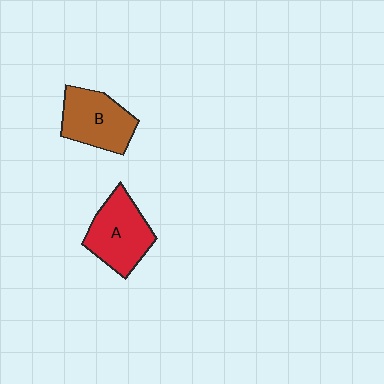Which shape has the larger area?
Shape A (red).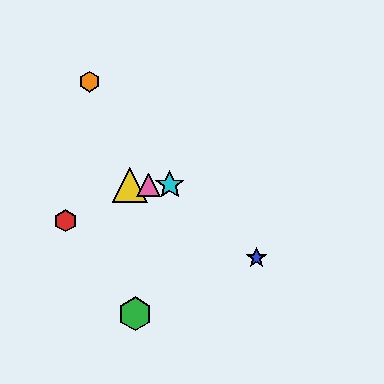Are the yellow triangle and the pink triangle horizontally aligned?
Yes, both are at y≈185.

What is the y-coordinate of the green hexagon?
The green hexagon is at y≈314.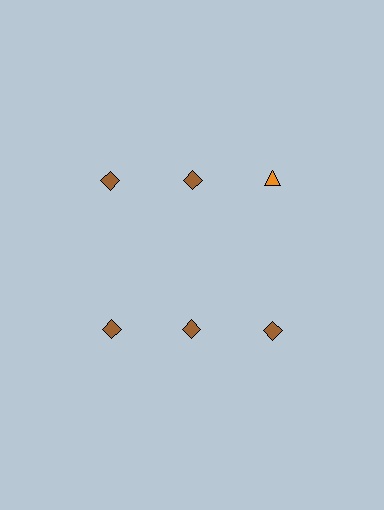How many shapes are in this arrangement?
There are 6 shapes arranged in a grid pattern.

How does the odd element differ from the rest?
It differs in both color (orange instead of brown) and shape (triangle instead of diamond).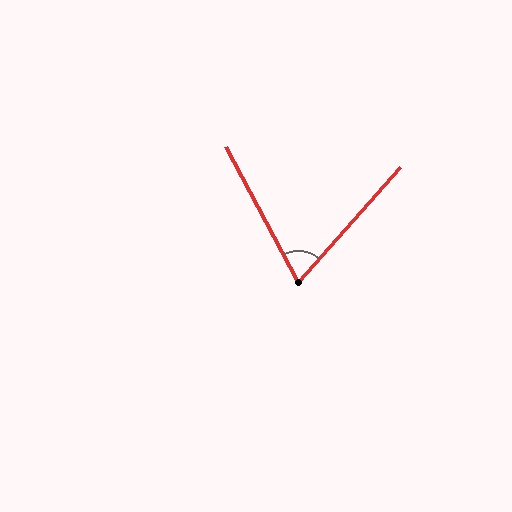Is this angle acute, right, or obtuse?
It is acute.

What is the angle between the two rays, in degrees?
Approximately 70 degrees.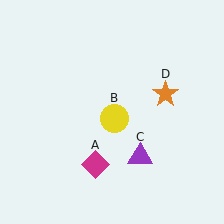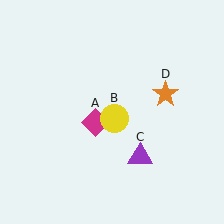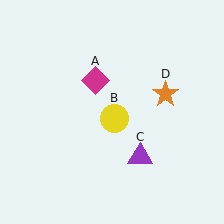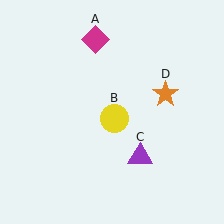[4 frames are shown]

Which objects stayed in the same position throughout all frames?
Yellow circle (object B) and purple triangle (object C) and orange star (object D) remained stationary.